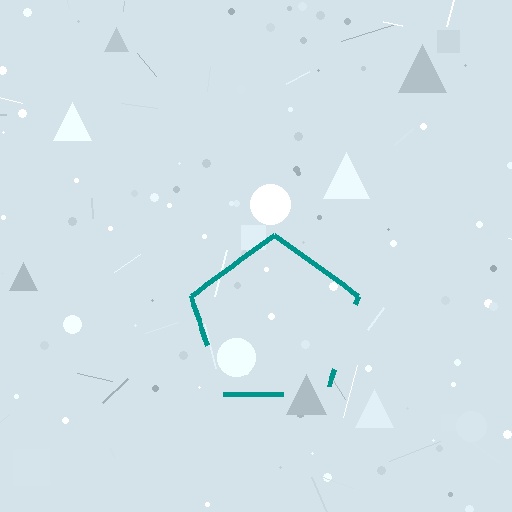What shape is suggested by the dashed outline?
The dashed outline suggests a pentagon.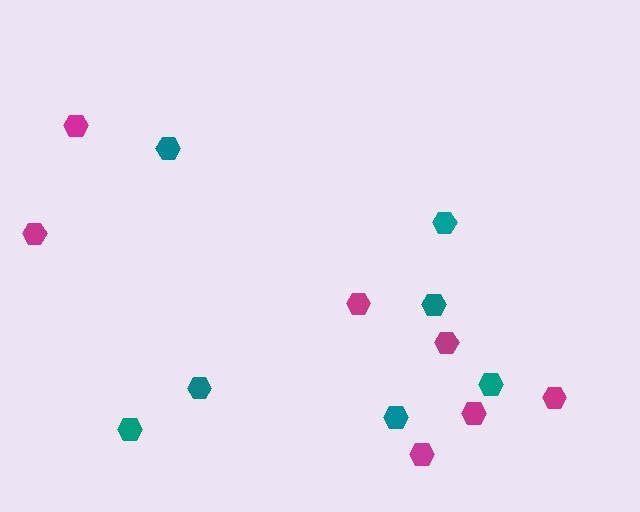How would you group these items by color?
There are 2 groups: one group of magenta hexagons (7) and one group of teal hexagons (7).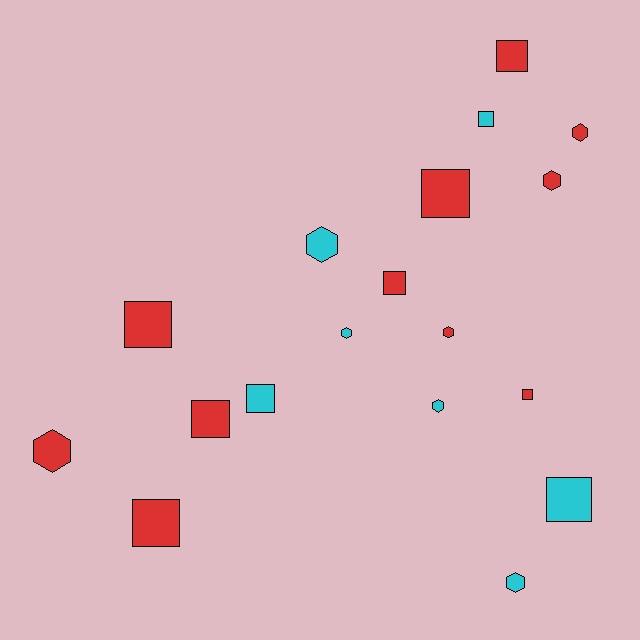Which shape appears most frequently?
Square, with 10 objects.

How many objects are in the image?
There are 18 objects.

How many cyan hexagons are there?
There are 4 cyan hexagons.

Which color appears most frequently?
Red, with 11 objects.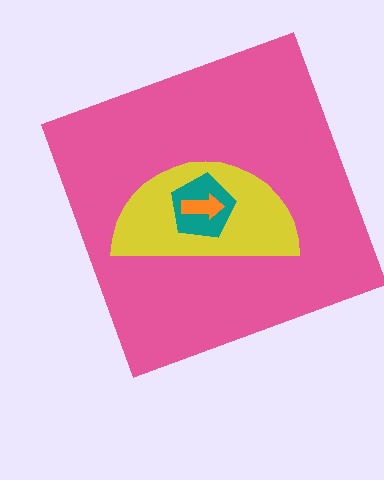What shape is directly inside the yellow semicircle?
The teal pentagon.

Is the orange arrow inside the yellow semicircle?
Yes.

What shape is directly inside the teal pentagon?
The orange arrow.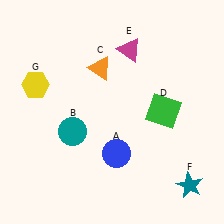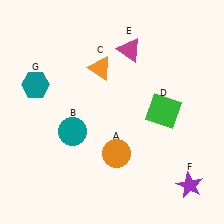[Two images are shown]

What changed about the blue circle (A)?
In Image 1, A is blue. In Image 2, it changed to orange.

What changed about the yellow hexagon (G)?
In Image 1, G is yellow. In Image 2, it changed to teal.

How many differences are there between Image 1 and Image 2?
There are 3 differences between the two images.